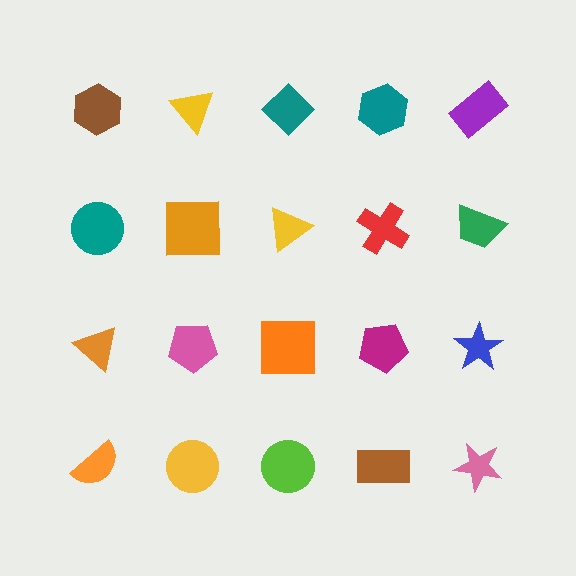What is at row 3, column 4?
A magenta pentagon.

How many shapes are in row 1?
5 shapes.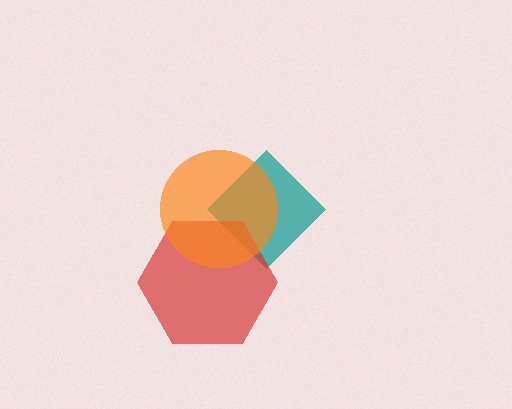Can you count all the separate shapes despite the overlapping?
Yes, there are 3 separate shapes.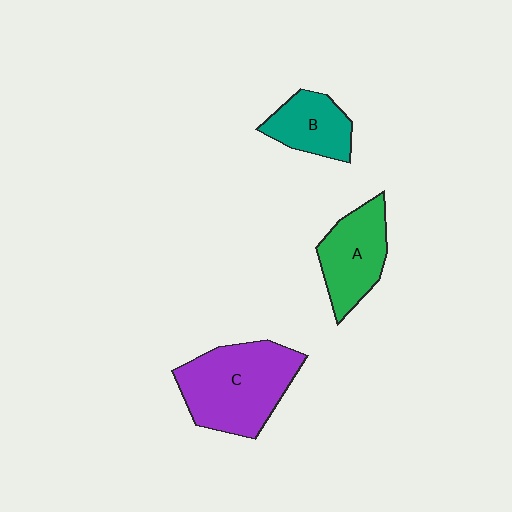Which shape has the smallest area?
Shape B (teal).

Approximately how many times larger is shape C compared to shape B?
Approximately 1.9 times.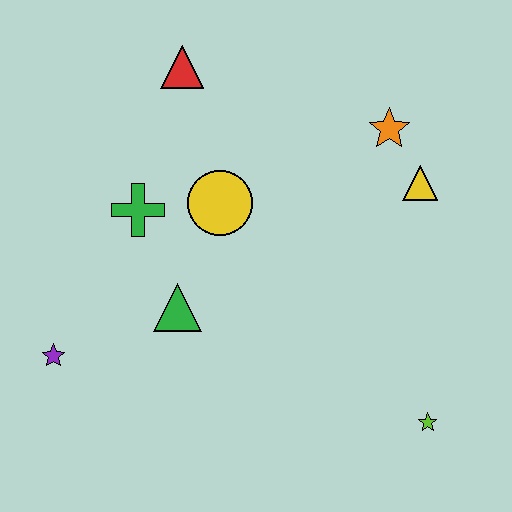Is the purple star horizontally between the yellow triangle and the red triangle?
No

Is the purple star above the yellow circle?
No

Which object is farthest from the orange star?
The purple star is farthest from the orange star.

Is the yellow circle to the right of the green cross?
Yes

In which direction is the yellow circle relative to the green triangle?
The yellow circle is above the green triangle.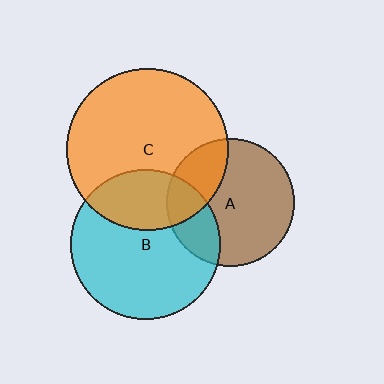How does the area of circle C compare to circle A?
Approximately 1.6 times.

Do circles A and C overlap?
Yes.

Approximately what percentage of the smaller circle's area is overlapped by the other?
Approximately 25%.